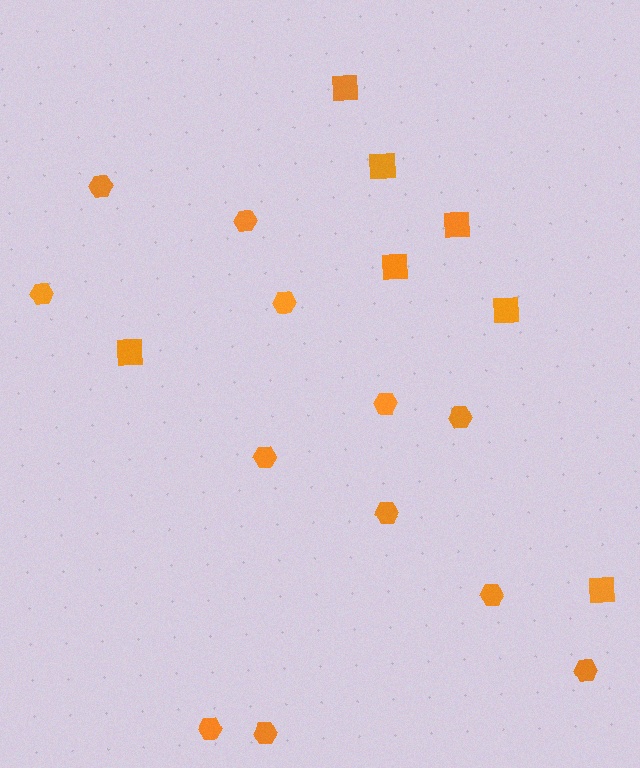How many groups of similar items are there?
There are 2 groups: one group of squares (7) and one group of hexagons (12).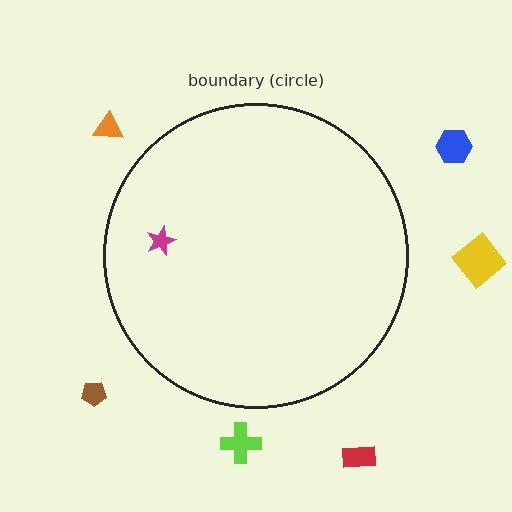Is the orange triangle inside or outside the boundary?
Outside.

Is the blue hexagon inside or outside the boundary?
Outside.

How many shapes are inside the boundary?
1 inside, 6 outside.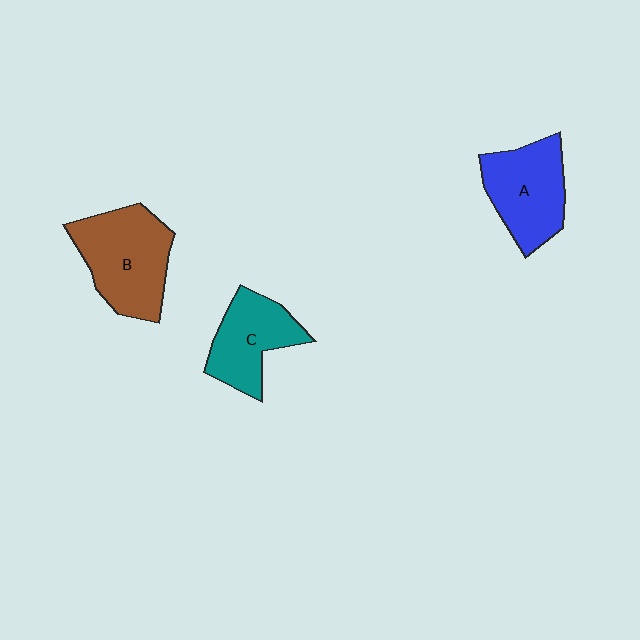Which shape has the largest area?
Shape B (brown).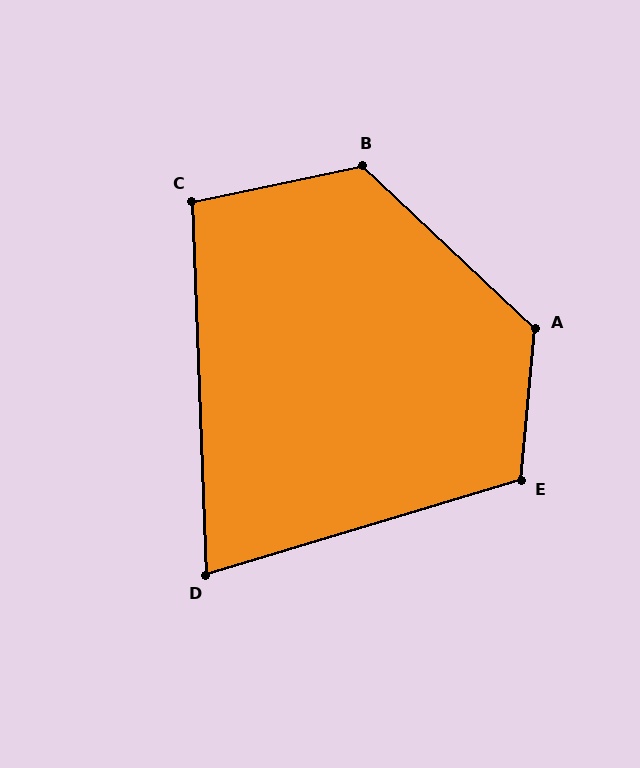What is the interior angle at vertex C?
Approximately 100 degrees (obtuse).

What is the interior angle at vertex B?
Approximately 125 degrees (obtuse).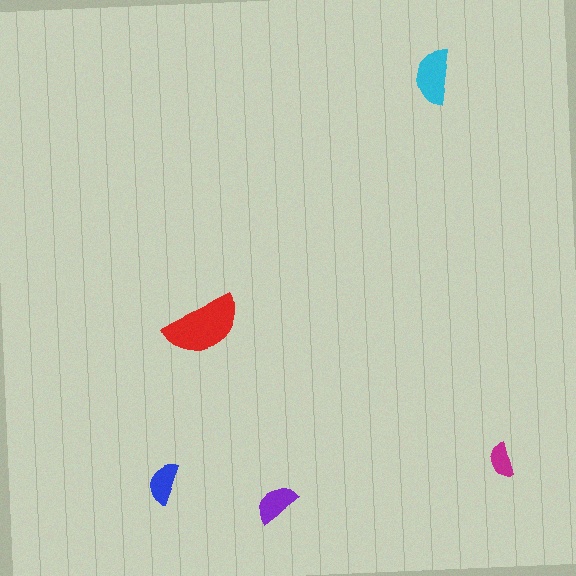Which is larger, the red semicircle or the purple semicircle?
The red one.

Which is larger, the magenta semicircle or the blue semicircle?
The blue one.